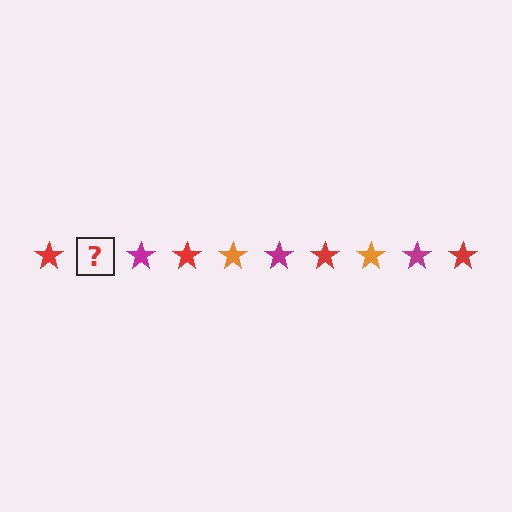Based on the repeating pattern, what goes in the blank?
The blank should be an orange star.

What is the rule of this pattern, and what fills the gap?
The rule is that the pattern cycles through red, orange, magenta stars. The gap should be filled with an orange star.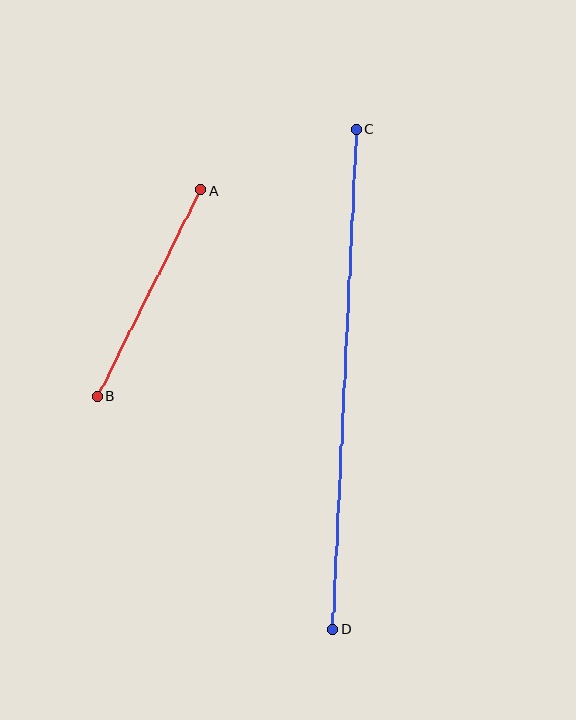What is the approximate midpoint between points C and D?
The midpoint is at approximately (345, 379) pixels.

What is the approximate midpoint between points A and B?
The midpoint is at approximately (149, 293) pixels.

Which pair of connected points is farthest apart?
Points C and D are farthest apart.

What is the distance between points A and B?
The distance is approximately 230 pixels.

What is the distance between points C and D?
The distance is approximately 501 pixels.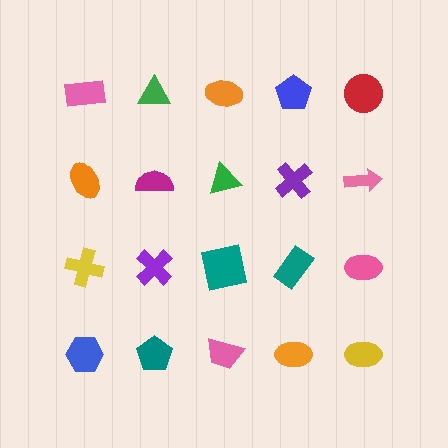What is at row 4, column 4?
An orange ellipse.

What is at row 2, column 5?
A pink arrow.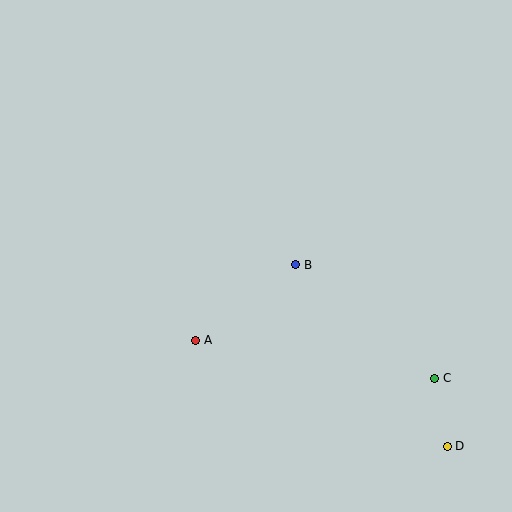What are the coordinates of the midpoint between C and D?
The midpoint between C and D is at (441, 412).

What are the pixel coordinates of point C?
Point C is at (435, 378).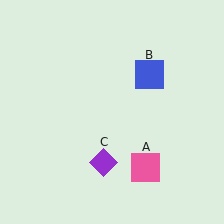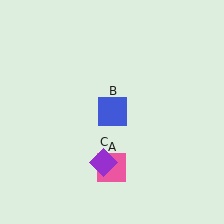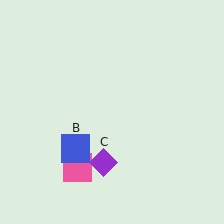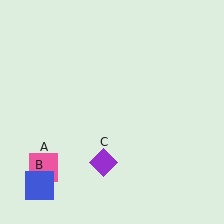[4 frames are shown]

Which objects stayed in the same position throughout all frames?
Purple diamond (object C) remained stationary.